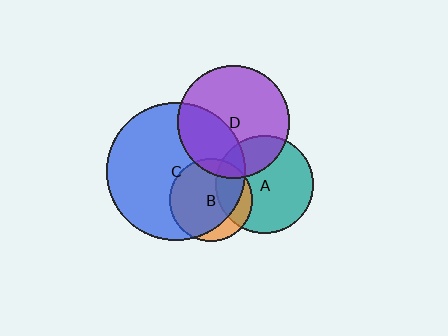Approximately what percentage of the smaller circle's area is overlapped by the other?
Approximately 20%.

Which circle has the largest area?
Circle C (blue).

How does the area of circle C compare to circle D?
Approximately 1.5 times.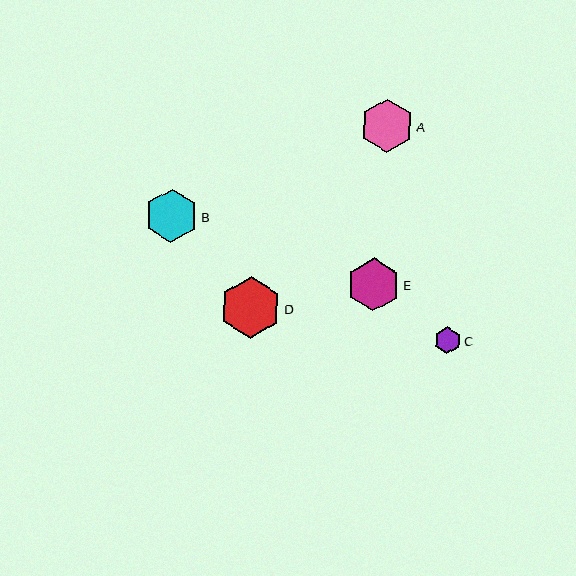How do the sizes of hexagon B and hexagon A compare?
Hexagon B and hexagon A are approximately the same size.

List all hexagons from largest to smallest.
From largest to smallest: D, B, A, E, C.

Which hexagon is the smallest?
Hexagon C is the smallest with a size of approximately 27 pixels.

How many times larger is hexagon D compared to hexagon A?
Hexagon D is approximately 1.1 times the size of hexagon A.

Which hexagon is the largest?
Hexagon D is the largest with a size of approximately 61 pixels.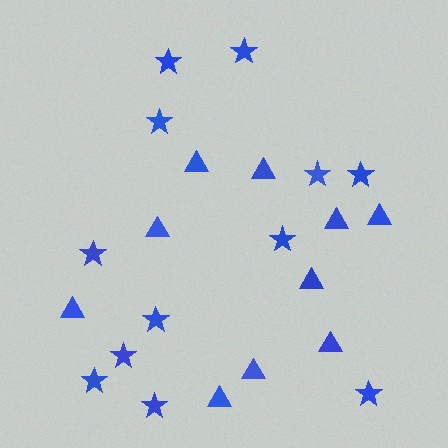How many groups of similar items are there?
There are 2 groups: one group of stars (12) and one group of triangles (10).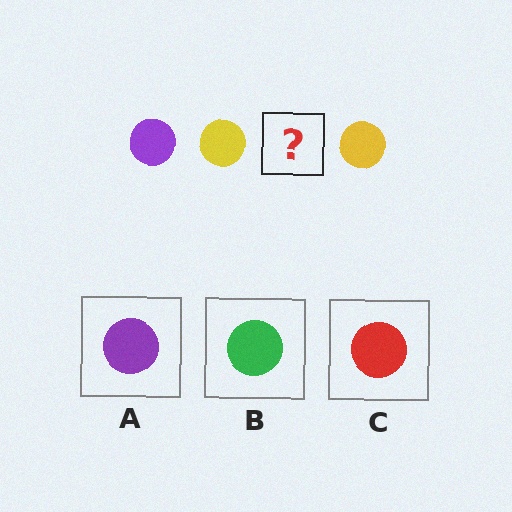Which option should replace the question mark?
Option A.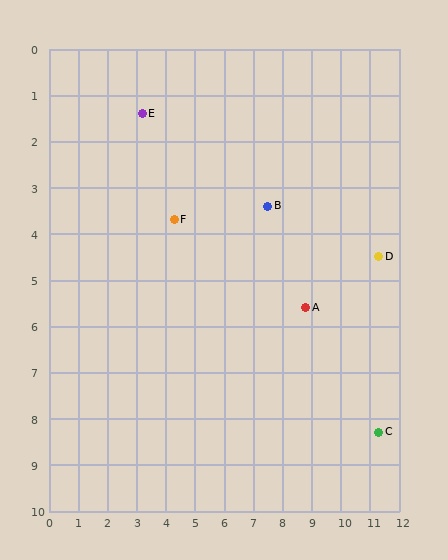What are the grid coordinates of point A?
Point A is at approximately (8.8, 5.6).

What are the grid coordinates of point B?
Point B is at approximately (7.5, 3.4).